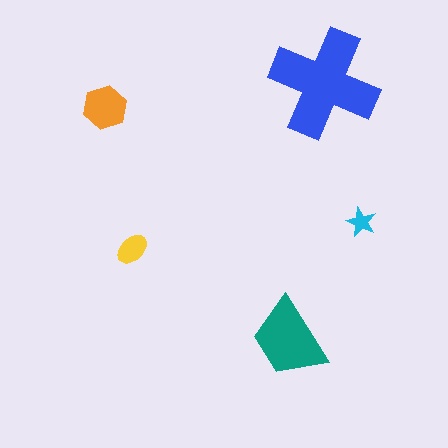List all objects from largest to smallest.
The blue cross, the teal trapezoid, the orange hexagon, the yellow ellipse, the cyan star.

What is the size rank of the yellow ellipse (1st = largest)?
4th.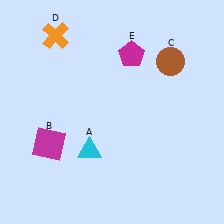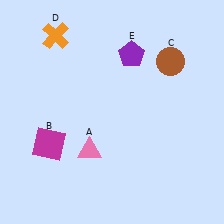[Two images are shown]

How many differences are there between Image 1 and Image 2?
There are 2 differences between the two images.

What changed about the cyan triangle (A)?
In Image 1, A is cyan. In Image 2, it changed to pink.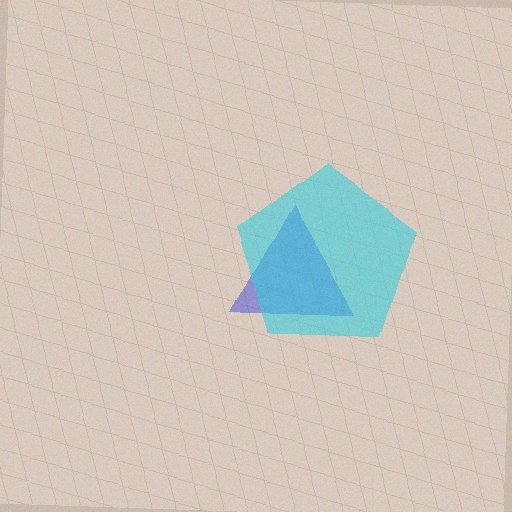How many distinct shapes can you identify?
There are 2 distinct shapes: a blue triangle, a cyan pentagon.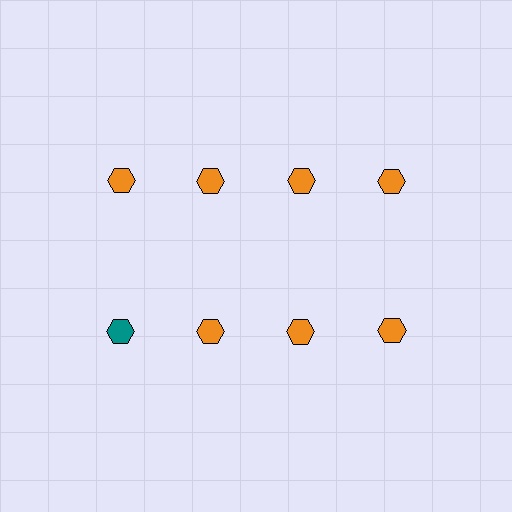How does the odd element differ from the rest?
It has a different color: teal instead of orange.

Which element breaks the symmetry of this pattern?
The teal hexagon in the second row, leftmost column breaks the symmetry. All other shapes are orange hexagons.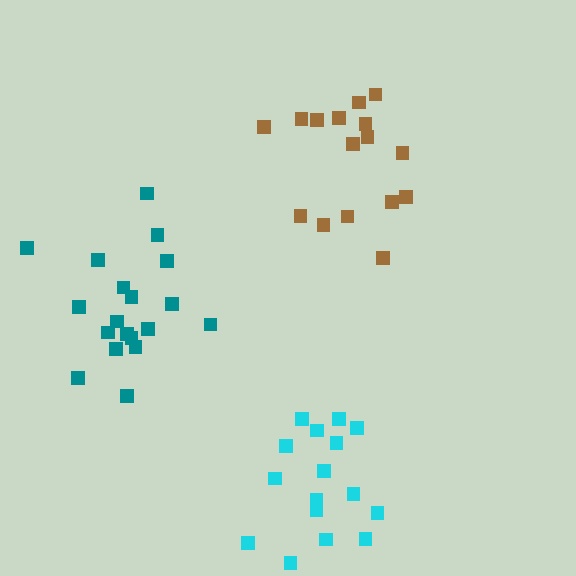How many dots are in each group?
Group 1: 16 dots, Group 2: 19 dots, Group 3: 16 dots (51 total).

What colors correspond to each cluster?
The clusters are colored: brown, teal, cyan.